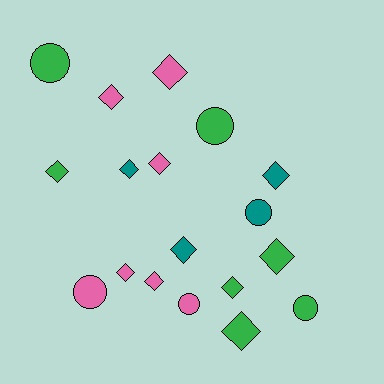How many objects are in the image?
There are 18 objects.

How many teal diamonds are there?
There are 3 teal diamonds.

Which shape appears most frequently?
Diamond, with 12 objects.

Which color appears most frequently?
Green, with 7 objects.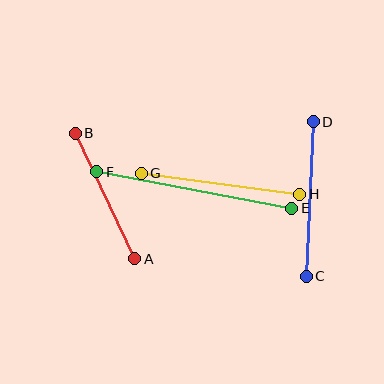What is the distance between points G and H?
The distance is approximately 160 pixels.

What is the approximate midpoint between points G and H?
The midpoint is at approximately (220, 184) pixels.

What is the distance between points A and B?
The distance is approximately 139 pixels.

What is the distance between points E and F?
The distance is approximately 199 pixels.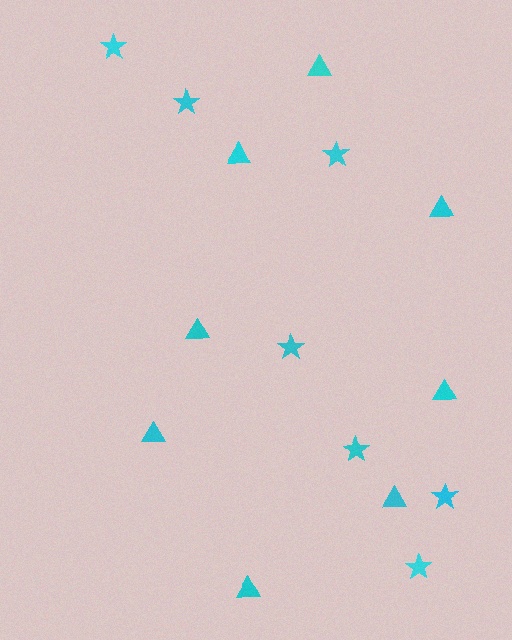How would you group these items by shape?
There are 2 groups: one group of stars (7) and one group of triangles (8).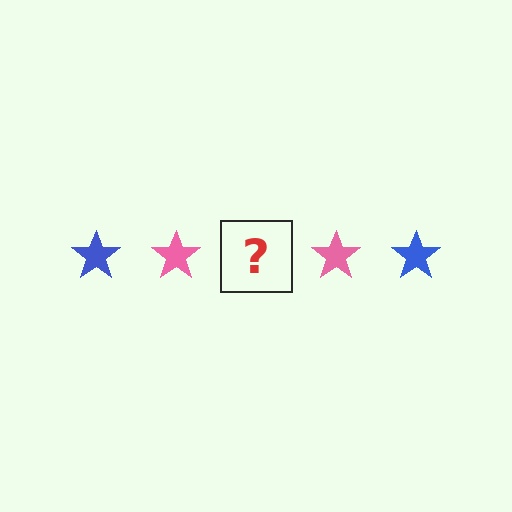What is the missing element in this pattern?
The missing element is a blue star.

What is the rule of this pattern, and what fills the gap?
The rule is that the pattern cycles through blue, pink stars. The gap should be filled with a blue star.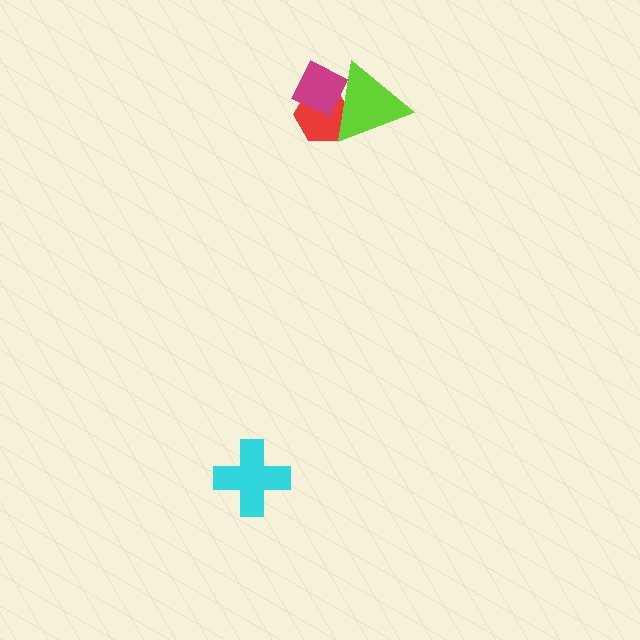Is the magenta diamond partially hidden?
Yes, it is partially covered by another shape.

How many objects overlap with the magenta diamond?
2 objects overlap with the magenta diamond.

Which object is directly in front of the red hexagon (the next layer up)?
The magenta diamond is directly in front of the red hexagon.